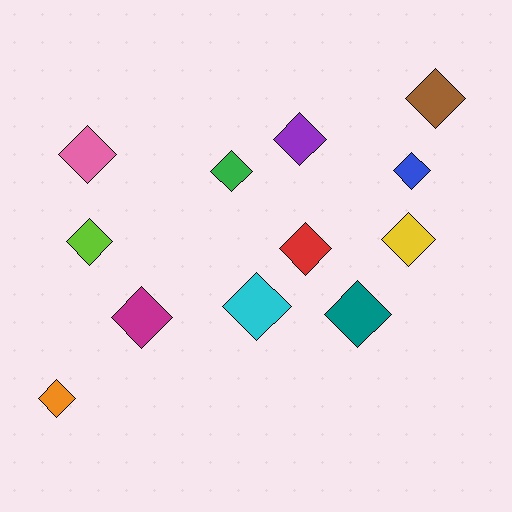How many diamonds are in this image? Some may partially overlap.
There are 12 diamonds.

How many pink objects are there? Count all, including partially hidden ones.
There is 1 pink object.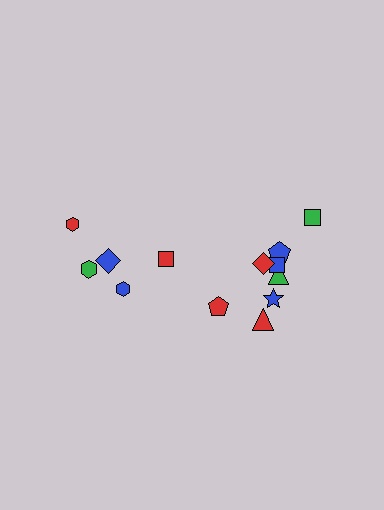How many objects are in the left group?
There are 5 objects.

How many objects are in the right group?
There are 8 objects.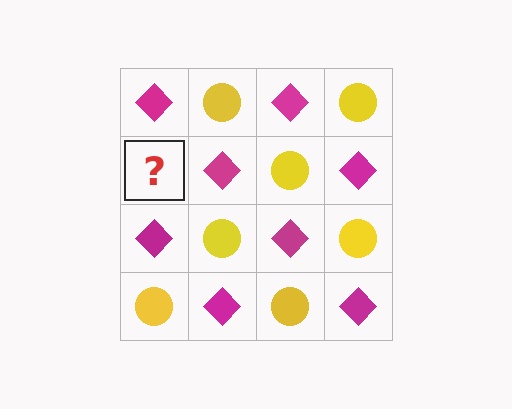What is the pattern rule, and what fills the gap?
The rule is that it alternates magenta diamond and yellow circle in a checkerboard pattern. The gap should be filled with a yellow circle.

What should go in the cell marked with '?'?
The missing cell should contain a yellow circle.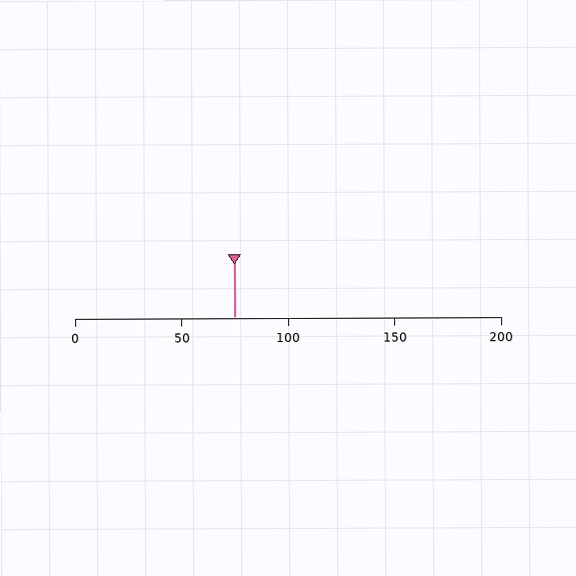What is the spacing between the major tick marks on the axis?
The major ticks are spaced 50 apart.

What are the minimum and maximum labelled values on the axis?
The axis runs from 0 to 200.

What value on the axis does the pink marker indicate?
The marker indicates approximately 75.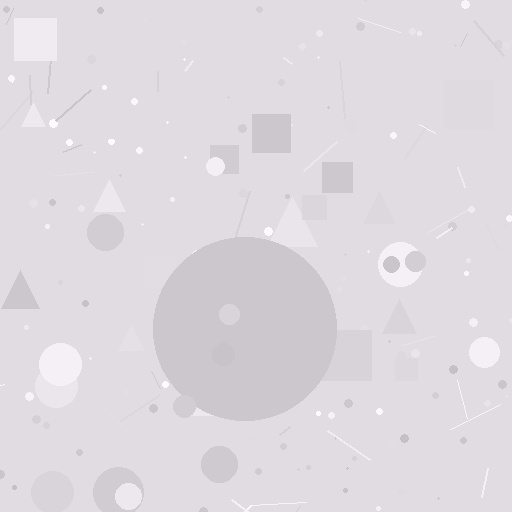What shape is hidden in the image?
A circle is hidden in the image.